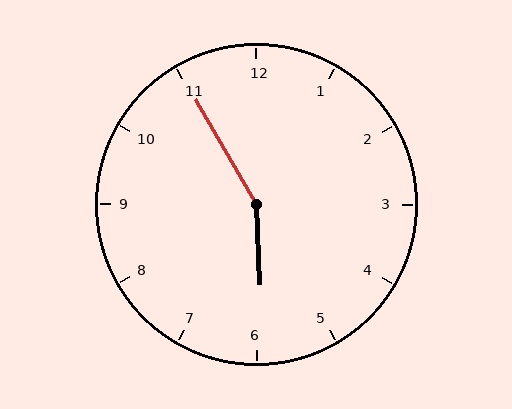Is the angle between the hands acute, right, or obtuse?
It is obtuse.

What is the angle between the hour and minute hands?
Approximately 152 degrees.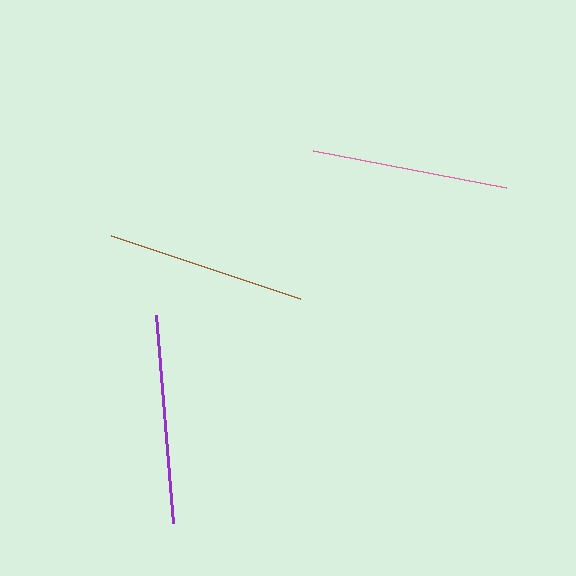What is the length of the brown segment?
The brown segment is approximately 199 pixels long.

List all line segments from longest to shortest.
From longest to shortest: purple, brown, pink.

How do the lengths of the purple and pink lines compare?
The purple and pink lines are approximately the same length.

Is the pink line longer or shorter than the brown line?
The brown line is longer than the pink line.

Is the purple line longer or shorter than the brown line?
The purple line is longer than the brown line.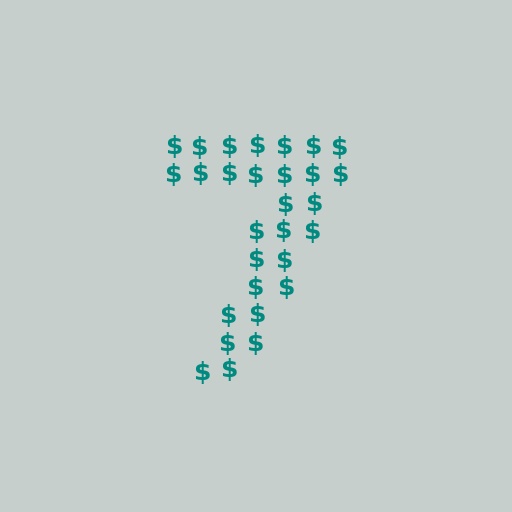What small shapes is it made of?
It is made of small dollar signs.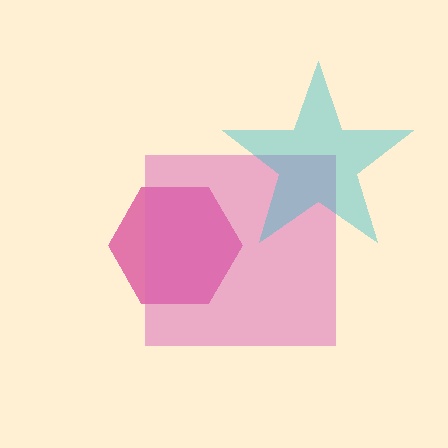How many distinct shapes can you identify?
There are 3 distinct shapes: a magenta hexagon, a pink square, a cyan star.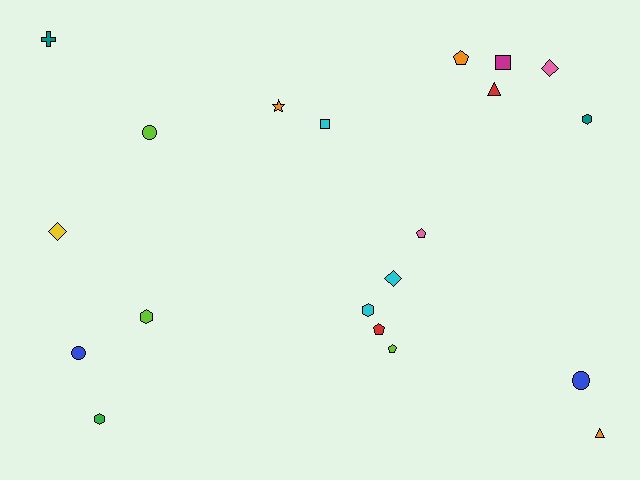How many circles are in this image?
There are 3 circles.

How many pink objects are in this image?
There are 2 pink objects.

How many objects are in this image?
There are 20 objects.